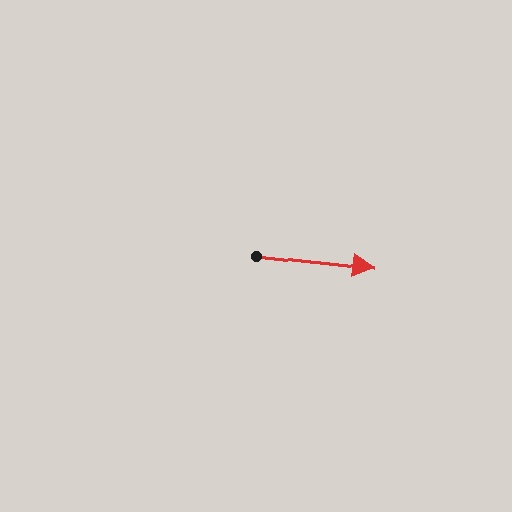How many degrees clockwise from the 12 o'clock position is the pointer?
Approximately 96 degrees.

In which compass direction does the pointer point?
East.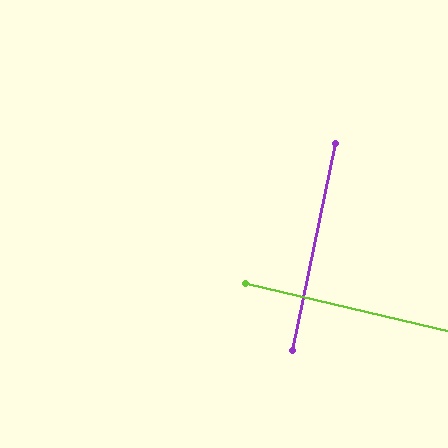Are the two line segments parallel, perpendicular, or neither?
Perpendicular — they meet at approximately 89°.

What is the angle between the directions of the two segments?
Approximately 89 degrees.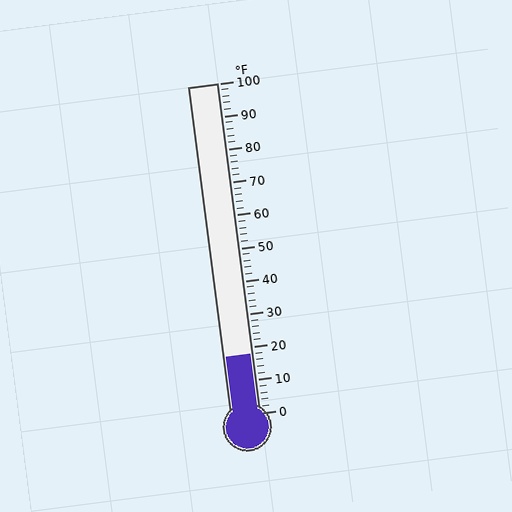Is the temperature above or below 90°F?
The temperature is below 90°F.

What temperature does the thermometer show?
The thermometer shows approximately 18°F.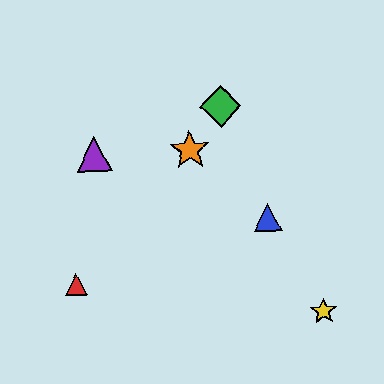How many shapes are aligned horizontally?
2 shapes (the purple triangle, the orange star) are aligned horizontally.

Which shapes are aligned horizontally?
The purple triangle, the orange star are aligned horizontally.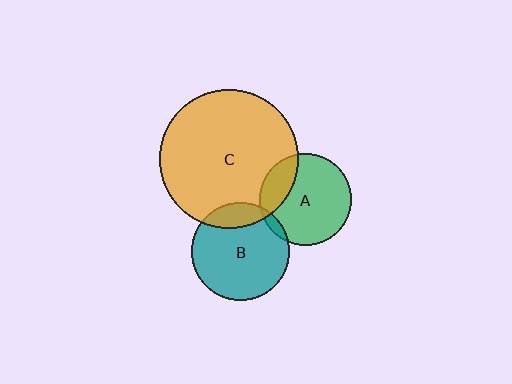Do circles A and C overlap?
Yes.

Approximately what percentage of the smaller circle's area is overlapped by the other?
Approximately 25%.